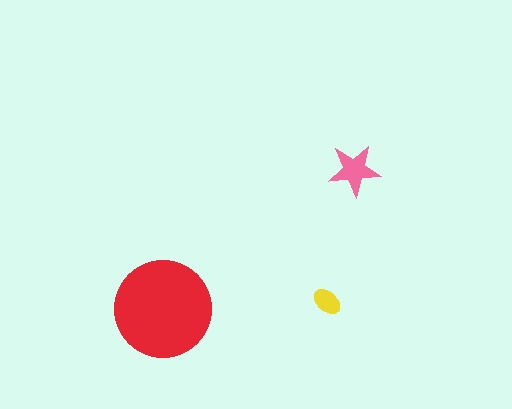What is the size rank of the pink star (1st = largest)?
2nd.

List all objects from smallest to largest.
The yellow ellipse, the pink star, the red circle.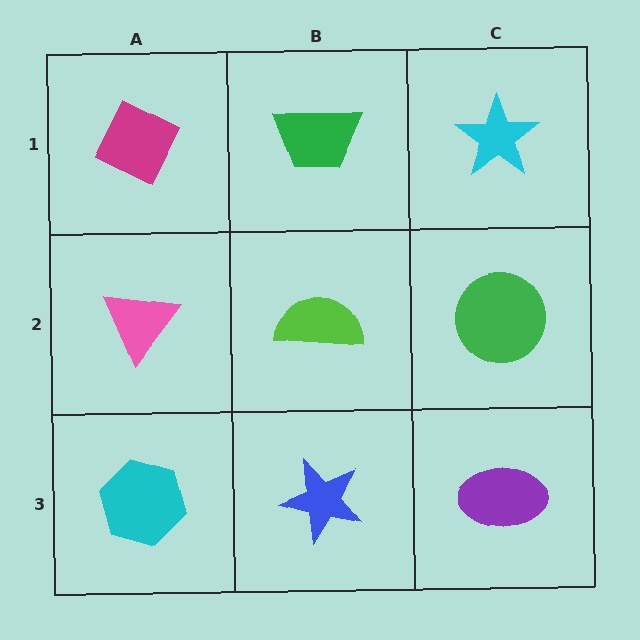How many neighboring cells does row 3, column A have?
2.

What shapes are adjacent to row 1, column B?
A lime semicircle (row 2, column B), a magenta diamond (row 1, column A), a cyan star (row 1, column C).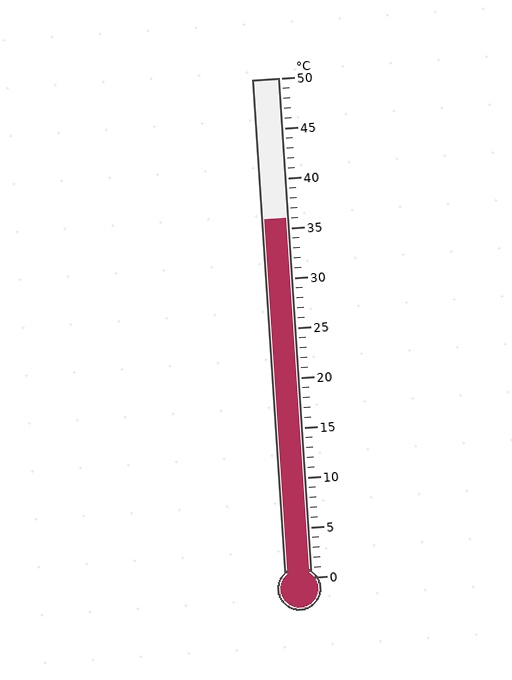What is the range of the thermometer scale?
The thermometer scale ranges from 0°C to 50°C.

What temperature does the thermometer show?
The thermometer shows approximately 36°C.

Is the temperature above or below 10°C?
The temperature is above 10°C.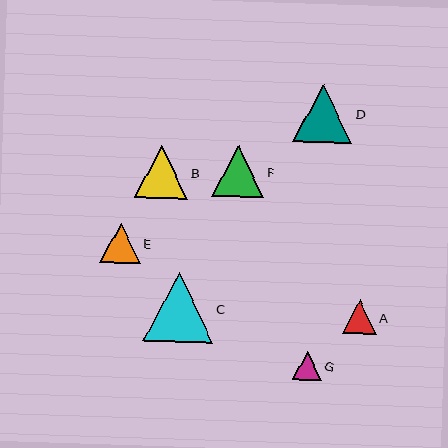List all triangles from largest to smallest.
From largest to smallest: C, D, B, F, E, A, G.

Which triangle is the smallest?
Triangle G is the smallest with a size of approximately 29 pixels.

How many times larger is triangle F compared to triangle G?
Triangle F is approximately 1.8 times the size of triangle G.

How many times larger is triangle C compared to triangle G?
Triangle C is approximately 2.4 times the size of triangle G.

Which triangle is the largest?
Triangle C is the largest with a size of approximately 70 pixels.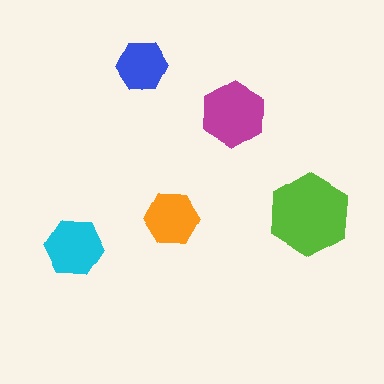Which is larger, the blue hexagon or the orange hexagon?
The orange one.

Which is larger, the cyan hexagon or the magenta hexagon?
The magenta one.